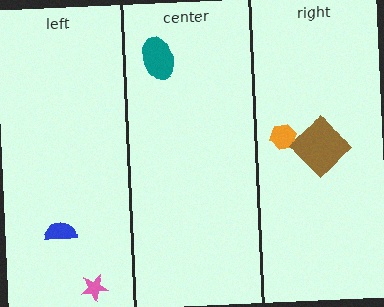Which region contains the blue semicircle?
The left region.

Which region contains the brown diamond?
The right region.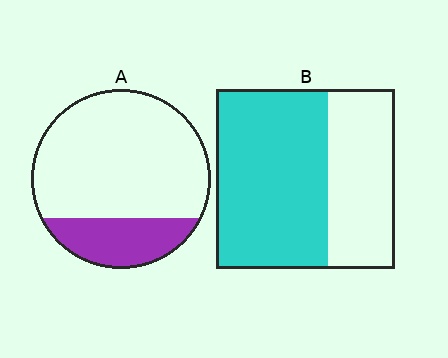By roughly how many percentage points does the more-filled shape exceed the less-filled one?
By roughly 40 percentage points (B over A).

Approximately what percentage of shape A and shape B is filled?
A is approximately 25% and B is approximately 65%.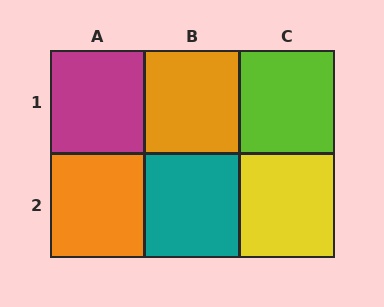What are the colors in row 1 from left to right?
Magenta, orange, lime.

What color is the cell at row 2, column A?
Orange.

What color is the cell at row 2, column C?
Yellow.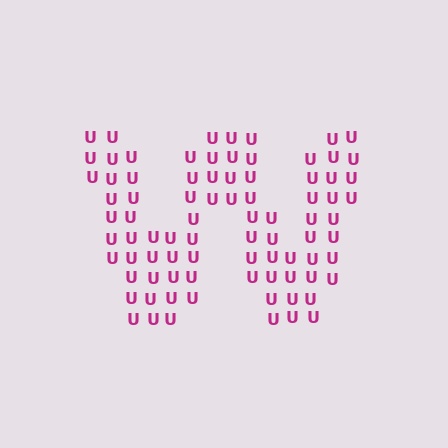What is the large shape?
The large shape is the letter W.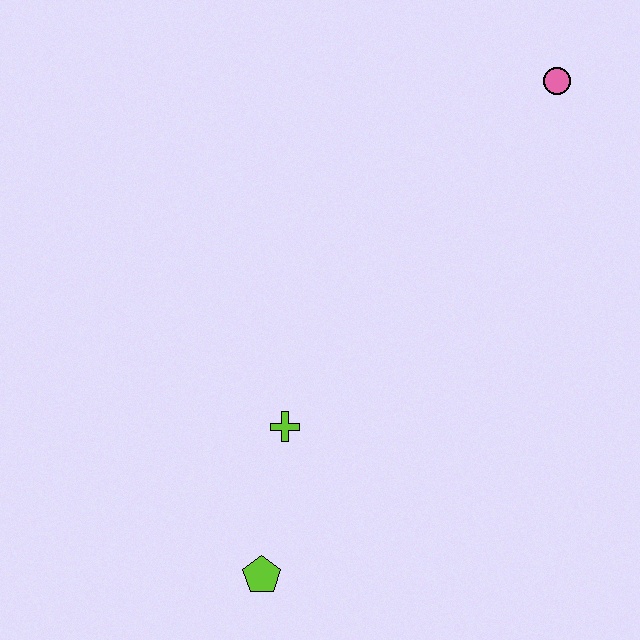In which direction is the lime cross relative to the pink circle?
The lime cross is below the pink circle.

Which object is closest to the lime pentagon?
The lime cross is closest to the lime pentagon.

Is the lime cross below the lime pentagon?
No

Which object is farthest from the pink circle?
The lime pentagon is farthest from the pink circle.